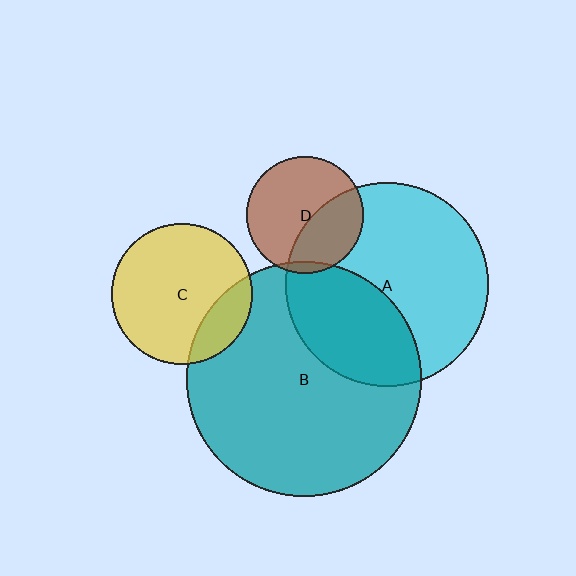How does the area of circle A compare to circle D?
Approximately 3.1 times.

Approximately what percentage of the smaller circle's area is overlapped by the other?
Approximately 5%.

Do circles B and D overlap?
Yes.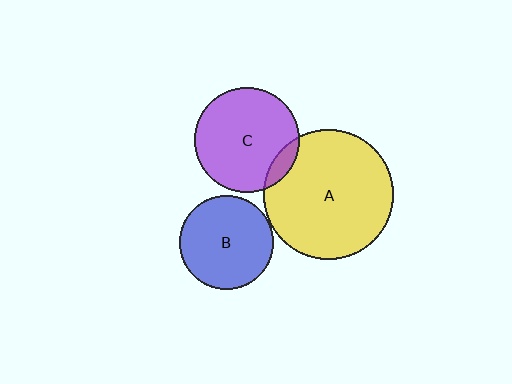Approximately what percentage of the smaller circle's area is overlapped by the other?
Approximately 10%.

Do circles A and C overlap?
Yes.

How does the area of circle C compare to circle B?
Approximately 1.2 times.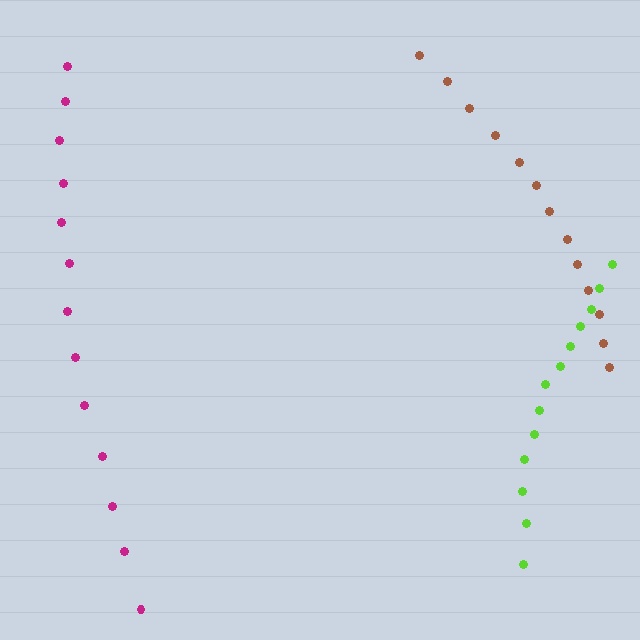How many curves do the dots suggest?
There are 3 distinct paths.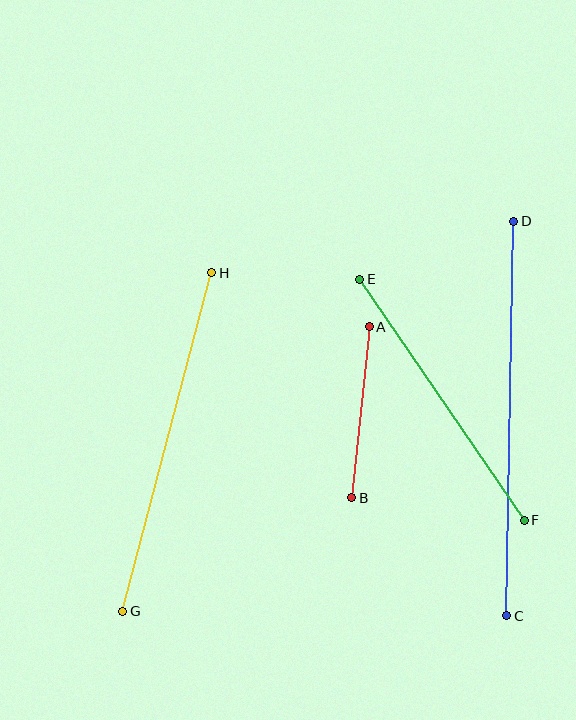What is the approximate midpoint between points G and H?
The midpoint is at approximately (167, 442) pixels.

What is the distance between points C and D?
The distance is approximately 395 pixels.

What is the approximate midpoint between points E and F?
The midpoint is at approximately (442, 400) pixels.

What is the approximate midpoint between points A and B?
The midpoint is at approximately (361, 412) pixels.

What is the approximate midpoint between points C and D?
The midpoint is at approximately (510, 418) pixels.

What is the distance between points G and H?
The distance is approximately 350 pixels.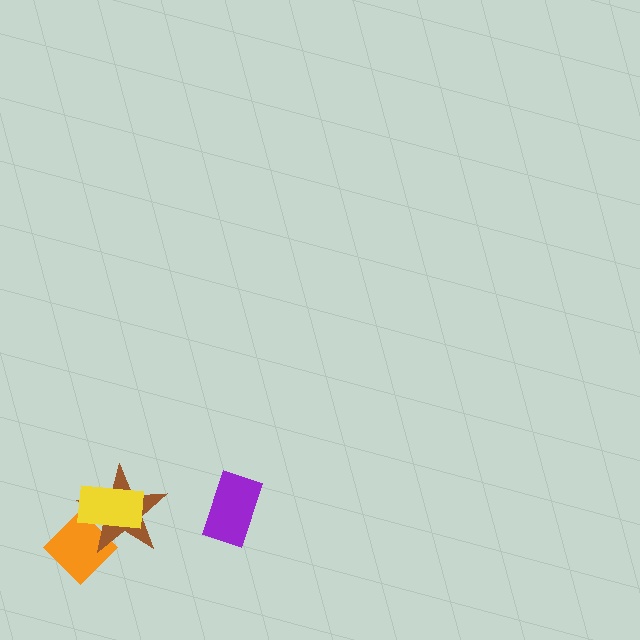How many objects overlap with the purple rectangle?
0 objects overlap with the purple rectangle.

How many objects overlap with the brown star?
2 objects overlap with the brown star.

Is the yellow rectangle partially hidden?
No, no other shape covers it.